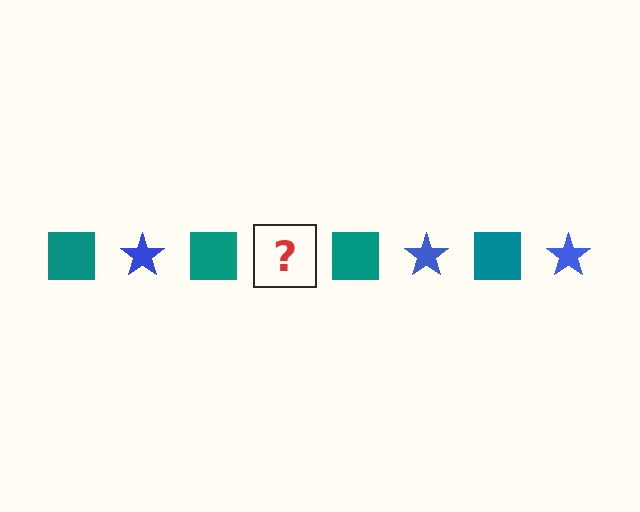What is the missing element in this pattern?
The missing element is a blue star.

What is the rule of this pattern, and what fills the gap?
The rule is that the pattern alternates between teal square and blue star. The gap should be filled with a blue star.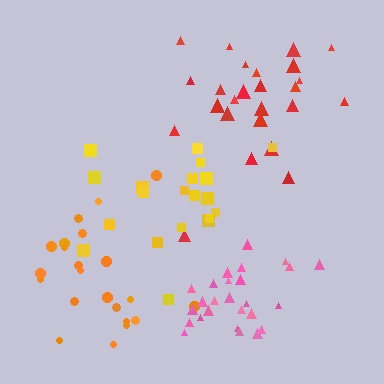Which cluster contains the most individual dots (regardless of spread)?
Pink (26).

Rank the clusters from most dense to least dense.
pink, red, orange, yellow.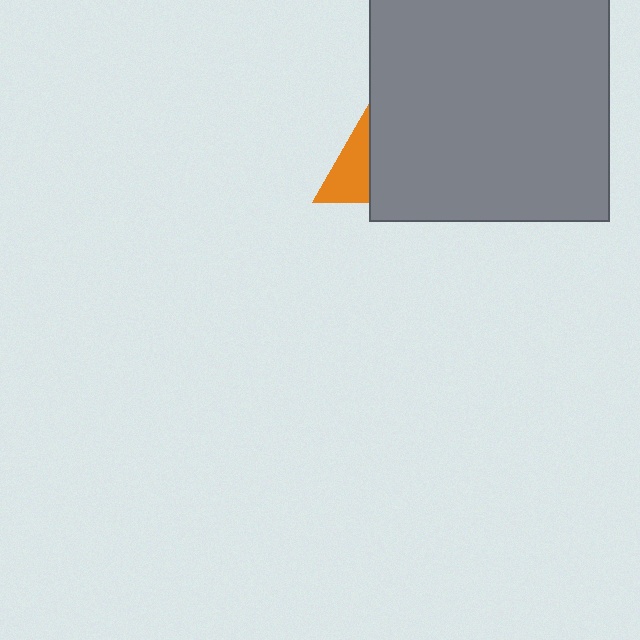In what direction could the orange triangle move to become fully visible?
The orange triangle could move left. That would shift it out from behind the gray square entirely.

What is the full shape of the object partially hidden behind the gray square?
The partially hidden object is an orange triangle.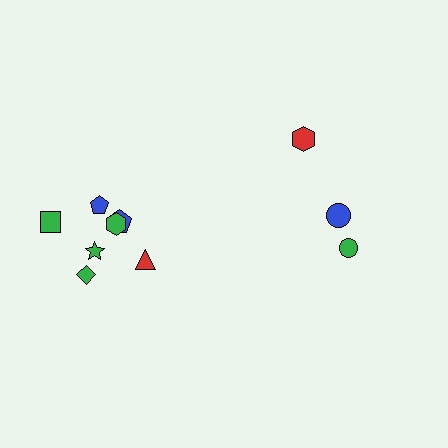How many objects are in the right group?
There are 3 objects.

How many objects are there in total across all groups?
There are 10 objects.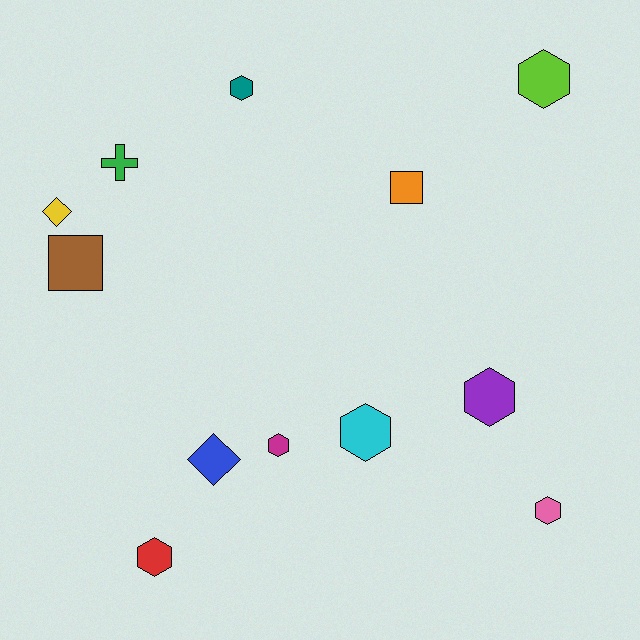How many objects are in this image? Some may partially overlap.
There are 12 objects.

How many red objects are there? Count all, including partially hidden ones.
There is 1 red object.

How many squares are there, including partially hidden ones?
There are 2 squares.